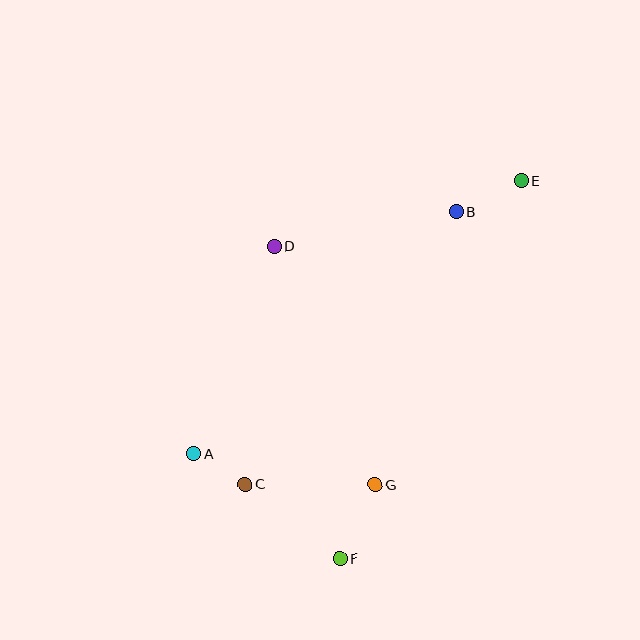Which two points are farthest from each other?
Points A and E are farthest from each other.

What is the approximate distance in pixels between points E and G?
The distance between E and G is approximately 338 pixels.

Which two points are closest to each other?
Points A and C are closest to each other.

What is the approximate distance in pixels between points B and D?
The distance between B and D is approximately 186 pixels.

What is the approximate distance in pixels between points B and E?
The distance between B and E is approximately 72 pixels.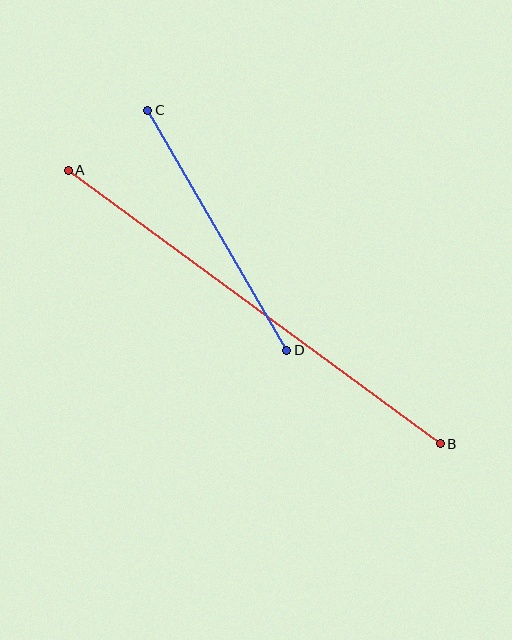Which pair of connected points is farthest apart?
Points A and B are farthest apart.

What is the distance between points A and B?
The distance is approximately 462 pixels.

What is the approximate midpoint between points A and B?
The midpoint is at approximately (254, 307) pixels.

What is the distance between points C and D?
The distance is approximately 277 pixels.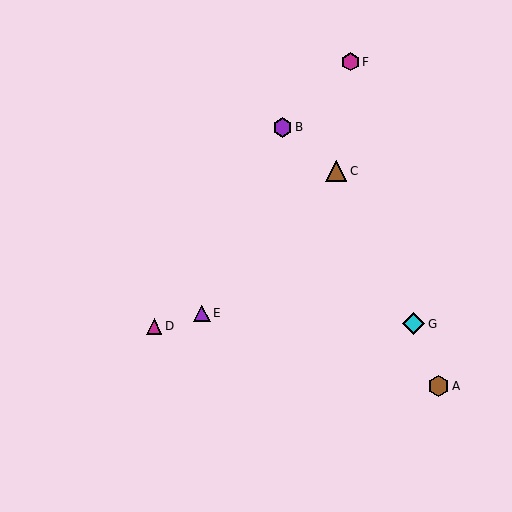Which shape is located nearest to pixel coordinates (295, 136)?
The purple hexagon (labeled B) at (283, 127) is nearest to that location.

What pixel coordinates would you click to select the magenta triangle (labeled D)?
Click at (154, 326) to select the magenta triangle D.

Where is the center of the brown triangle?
The center of the brown triangle is at (336, 171).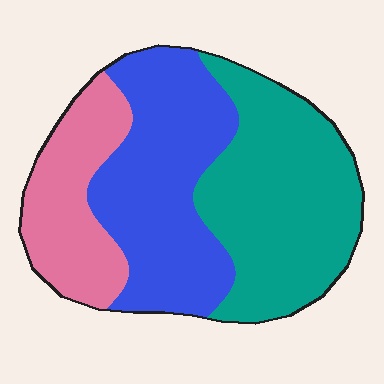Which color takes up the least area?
Pink, at roughly 20%.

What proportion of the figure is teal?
Teal takes up between a third and a half of the figure.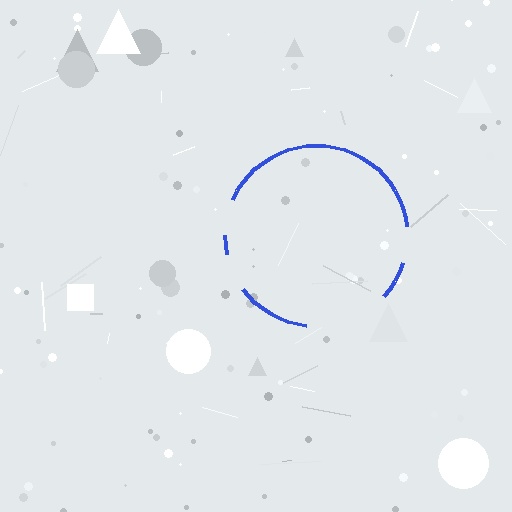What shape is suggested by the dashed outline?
The dashed outline suggests a circle.